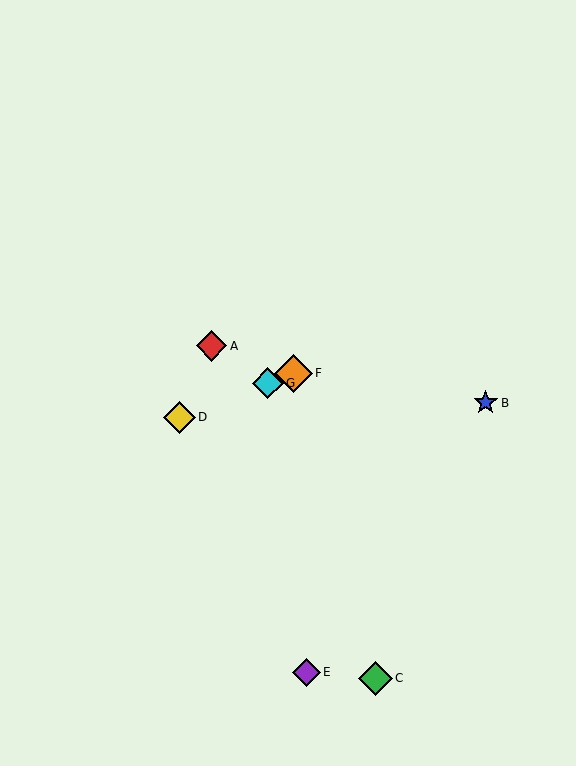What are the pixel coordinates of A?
Object A is at (212, 346).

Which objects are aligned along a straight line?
Objects D, F, G are aligned along a straight line.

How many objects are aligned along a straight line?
3 objects (D, F, G) are aligned along a straight line.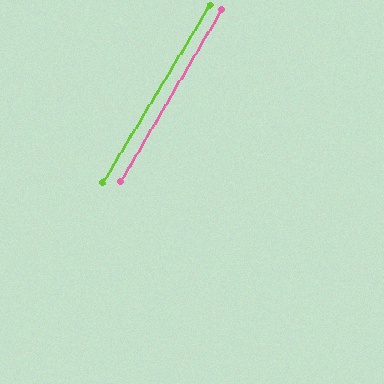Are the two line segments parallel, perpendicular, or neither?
Parallel — their directions differ by only 0.5°.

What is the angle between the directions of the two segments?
Approximately 1 degree.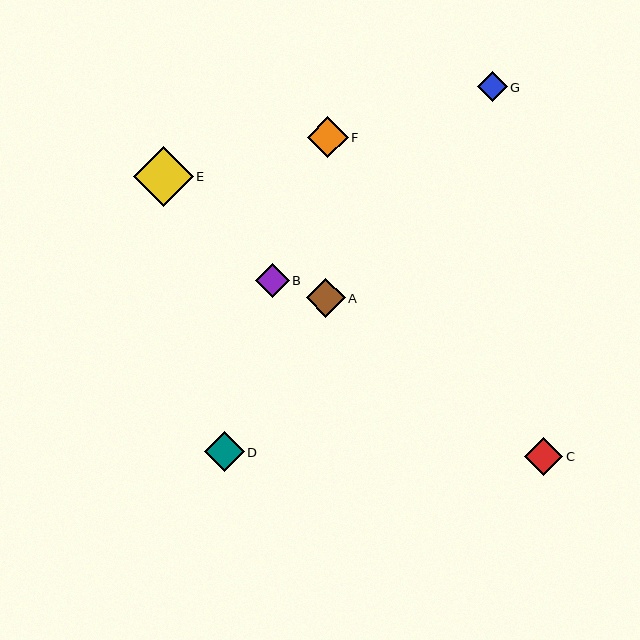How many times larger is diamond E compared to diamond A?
Diamond E is approximately 1.5 times the size of diamond A.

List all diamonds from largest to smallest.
From largest to smallest: E, F, D, A, C, B, G.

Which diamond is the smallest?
Diamond G is the smallest with a size of approximately 30 pixels.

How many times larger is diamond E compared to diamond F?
Diamond E is approximately 1.5 times the size of diamond F.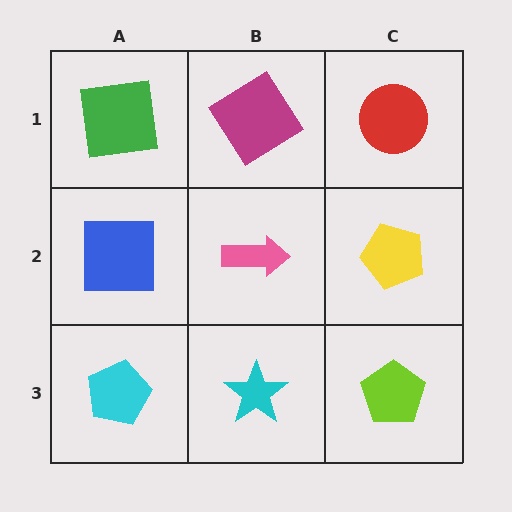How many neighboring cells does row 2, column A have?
3.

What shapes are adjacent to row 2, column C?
A red circle (row 1, column C), a lime pentagon (row 3, column C), a pink arrow (row 2, column B).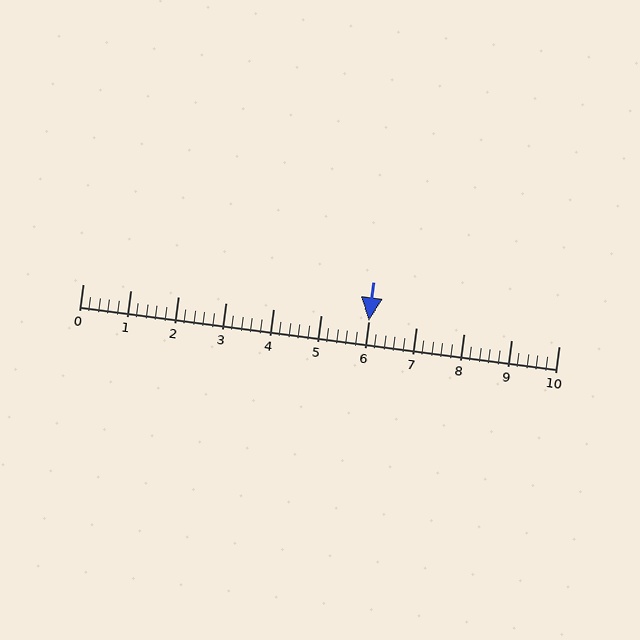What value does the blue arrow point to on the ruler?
The blue arrow points to approximately 6.0.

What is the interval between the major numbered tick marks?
The major tick marks are spaced 1 units apart.